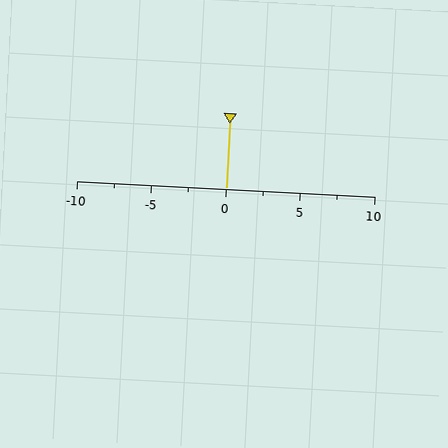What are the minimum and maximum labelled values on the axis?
The axis runs from -10 to 10.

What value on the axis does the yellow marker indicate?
The marker indicates approximately 0.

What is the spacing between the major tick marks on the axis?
The major ticks are spaced 5 apart.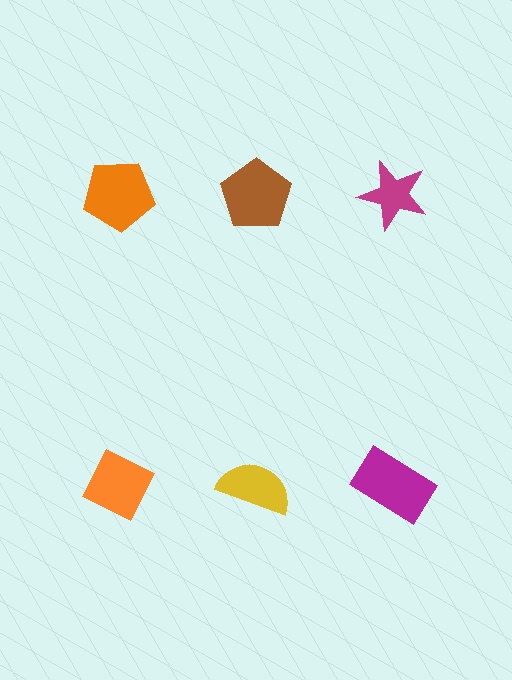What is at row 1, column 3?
A magenta star.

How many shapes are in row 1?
3 shapes.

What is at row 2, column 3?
A magenta rectangle.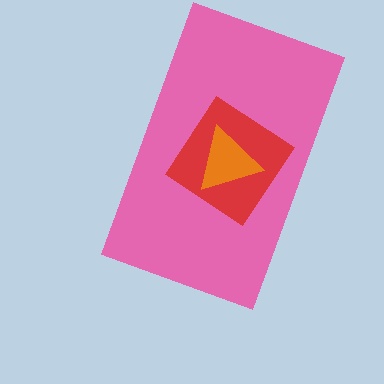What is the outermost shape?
The pink rectangle.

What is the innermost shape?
The orange triangle.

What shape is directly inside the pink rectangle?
The red diamond.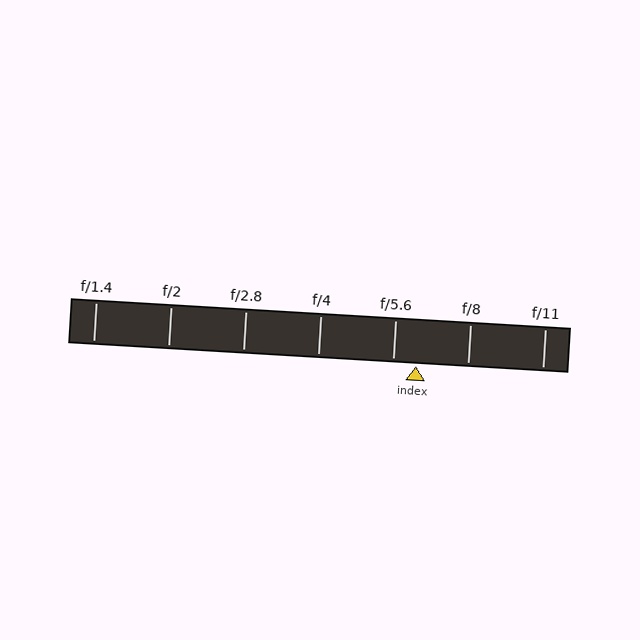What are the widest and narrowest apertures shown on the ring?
The widest aperture shown is f/1.4 and the narrowest is f/11.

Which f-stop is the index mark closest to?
The index mark is closest to f/5.6.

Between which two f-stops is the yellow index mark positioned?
The index mark is between f/5.6 and f/8.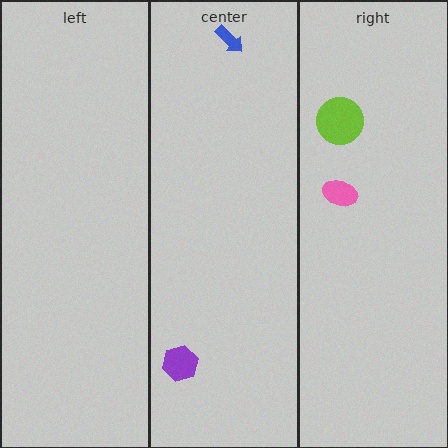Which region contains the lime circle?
The right region.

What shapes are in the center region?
The blue arrow, the purple hexagon.